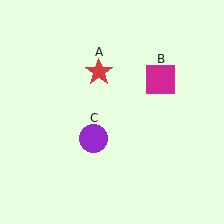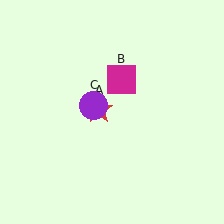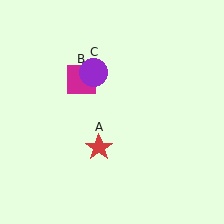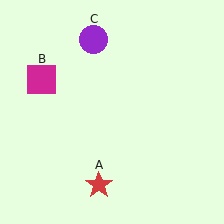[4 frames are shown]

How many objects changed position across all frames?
3 objects changed position: red star (object A), magenta square (object B), purple circle (object C).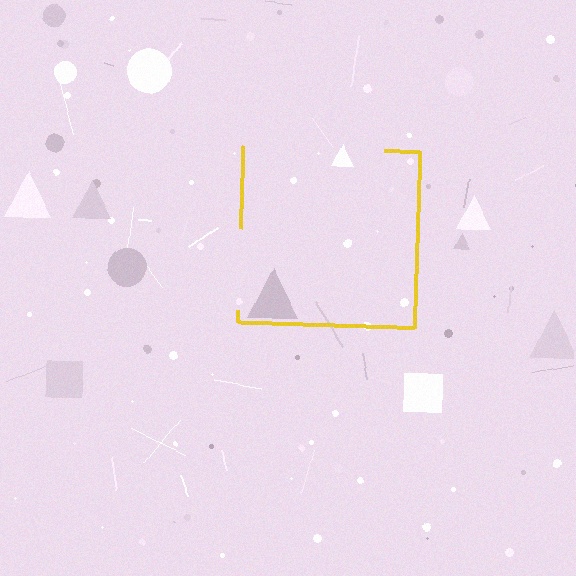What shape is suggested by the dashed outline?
The dashed outline suggests a square.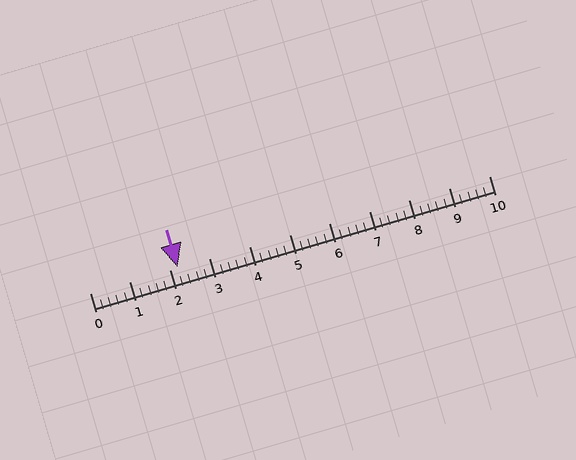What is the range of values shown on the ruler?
The ruler shows values from 0 to 10.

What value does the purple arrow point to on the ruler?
The purple arrow points to approximately 2.2.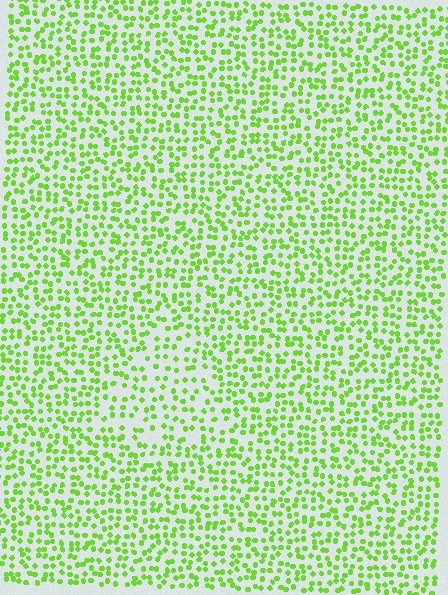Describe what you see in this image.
The image contains small lime elements arranged at two different densities. A triangle-shaped region is visible where the elements are less densely packed than the surrounding area.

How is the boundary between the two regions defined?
The boundary is defined by a change in element density (approximately 1.6x ratio). All elements are the same color, size, and shape.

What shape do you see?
I see a triangle.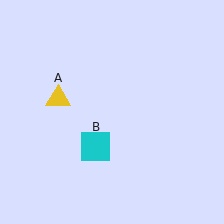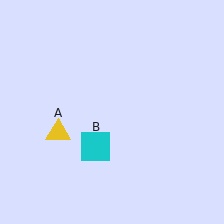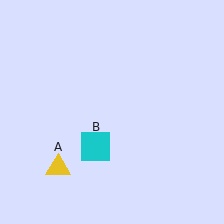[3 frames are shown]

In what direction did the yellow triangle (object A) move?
The yellow triangle (object A) moved down.